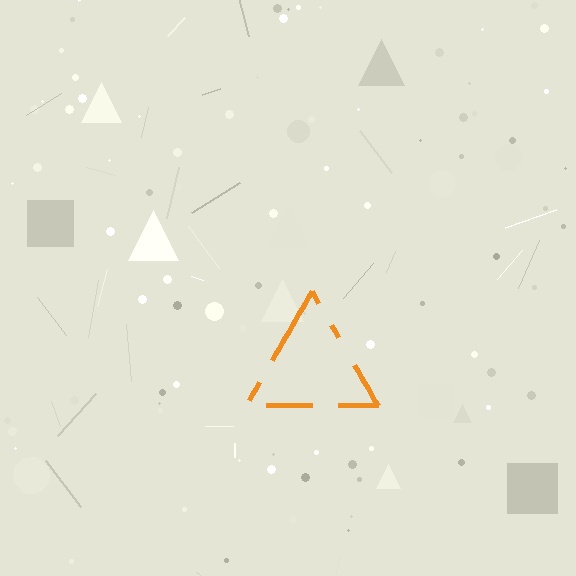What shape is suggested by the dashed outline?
The dashed outline suggests a triangle.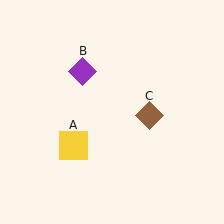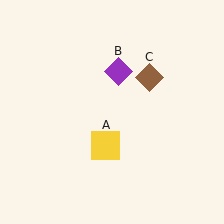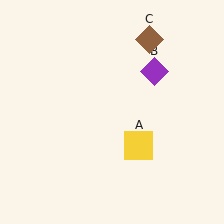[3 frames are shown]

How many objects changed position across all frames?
3 objects changed position: yellow square (object A), purple diamond (object B), brown diamond (object C).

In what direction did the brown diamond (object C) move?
The brown diamond (object C) moved up.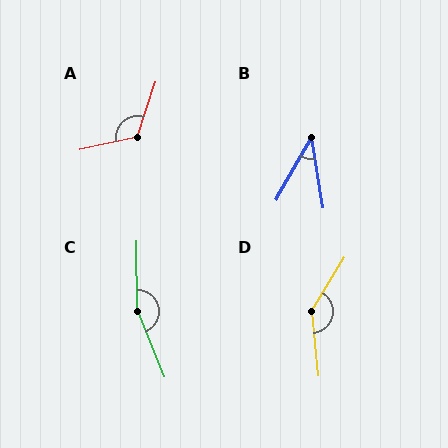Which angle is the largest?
C, at approximately 158 degrees.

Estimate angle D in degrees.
Approximately 143 degrees.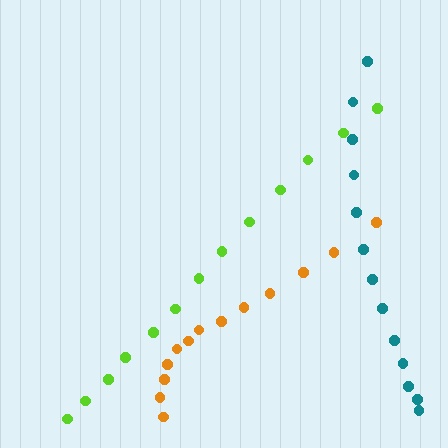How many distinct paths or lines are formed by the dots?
There are 3 distinct paths.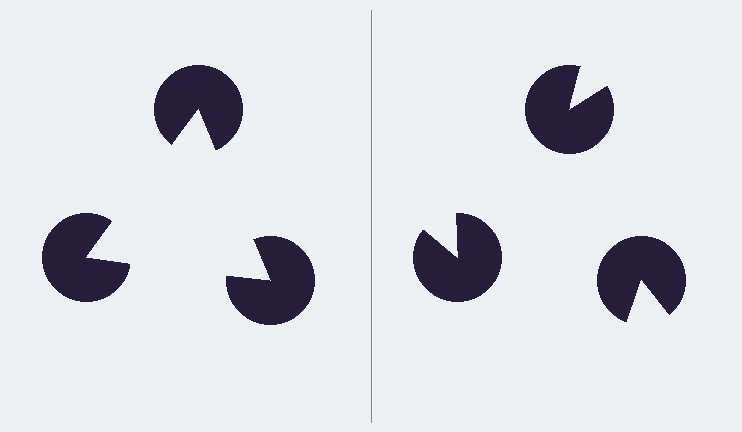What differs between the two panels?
The pac-man discs are positioned identically on both sides; only the wedge orientations differ. On the left they align to a triangle; on the right they are misaligned.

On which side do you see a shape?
An illusory triangle appears on the left side. On the right side the wedge cuts are rotated, so no coherent shape forms.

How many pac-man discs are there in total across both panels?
6 — 3 on each side.